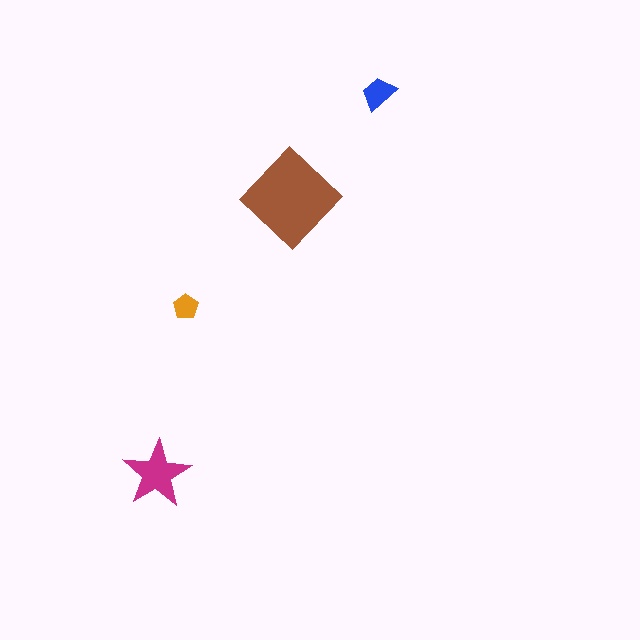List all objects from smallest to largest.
The orange pentagon, the blue trapezoid, the magenta star, the brown diamond.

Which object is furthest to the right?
The blue trapezoid is rightmost.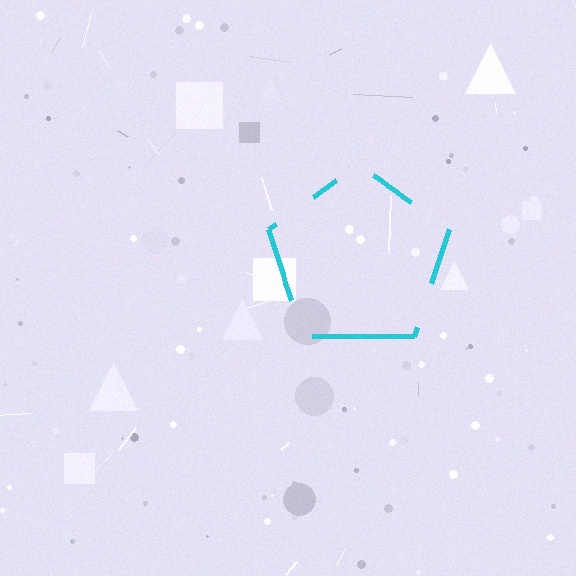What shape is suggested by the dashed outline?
The dashed outline suggests a pentagon.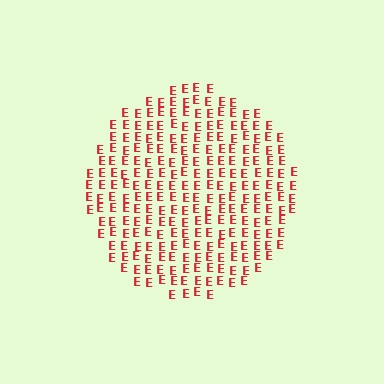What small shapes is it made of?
It is made of small letter E's.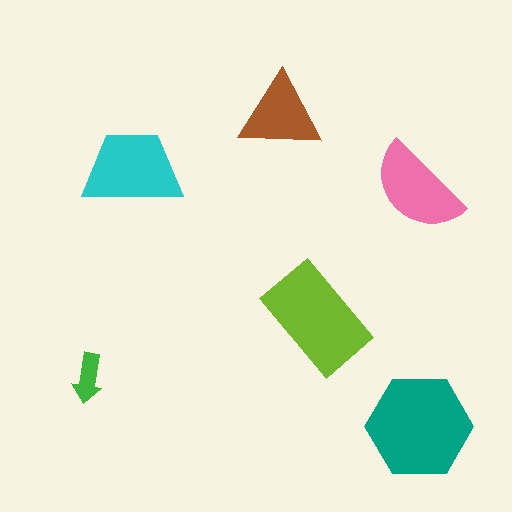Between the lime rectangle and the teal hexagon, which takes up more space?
The teal hexagon.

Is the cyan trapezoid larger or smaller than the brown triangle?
Larger.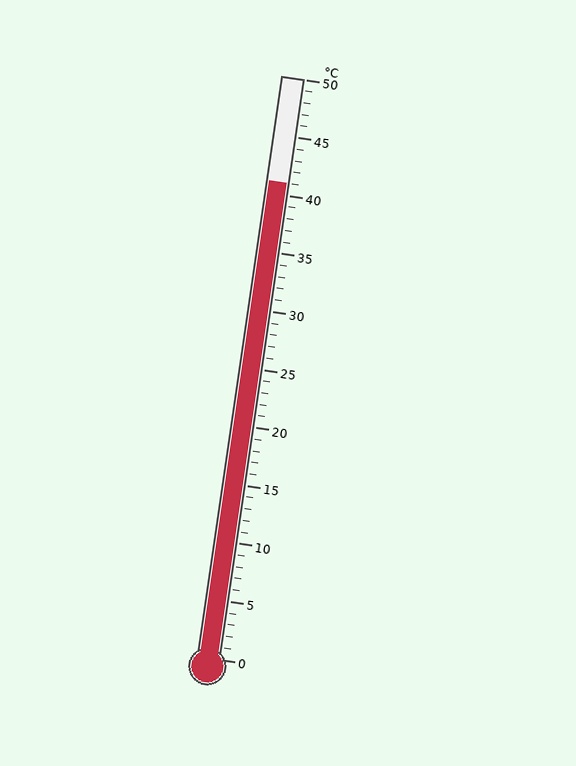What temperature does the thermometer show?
The thermometer shows approximately 41°C.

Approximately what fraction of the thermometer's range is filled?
The thermometer is filled to approximately 80% of its range.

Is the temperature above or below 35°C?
The temperature is above 35°C.